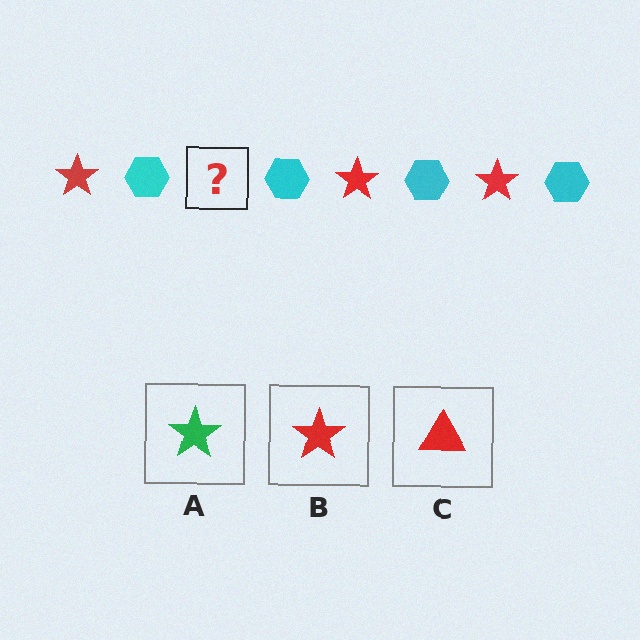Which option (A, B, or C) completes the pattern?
B.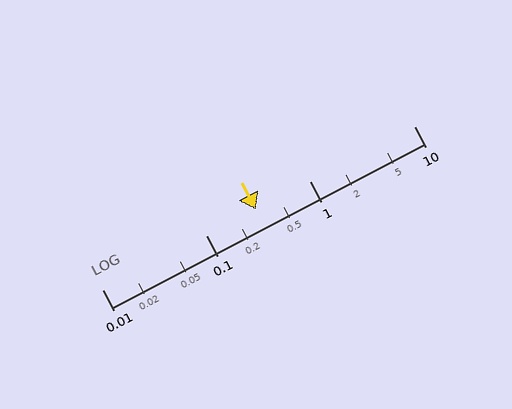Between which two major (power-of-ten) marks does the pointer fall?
The pointer is between 0.1 and 1.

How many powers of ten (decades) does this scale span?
The scale spans 3 decades, from 0.01 to 10.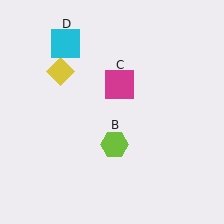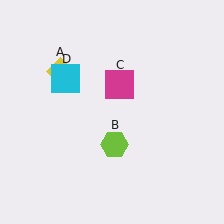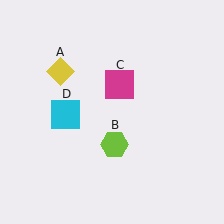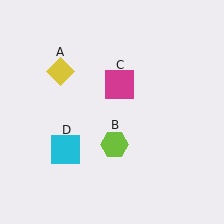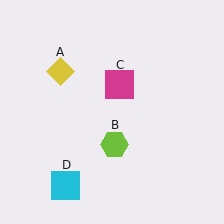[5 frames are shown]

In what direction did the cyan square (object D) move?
The cyan square (object D) moved down.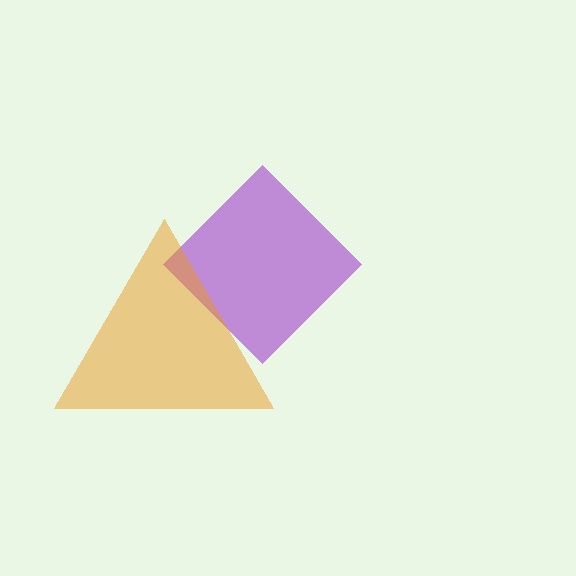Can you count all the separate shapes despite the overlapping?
Yes, there are 2 separate shapes.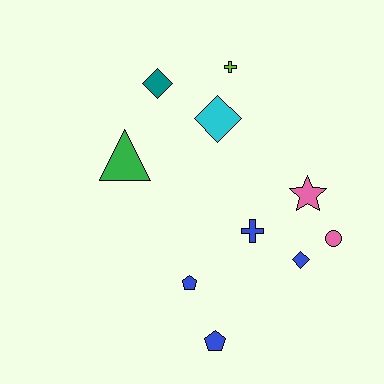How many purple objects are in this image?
There are no purple objects.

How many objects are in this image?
There are 10 objects.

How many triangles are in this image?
There is 1 triangle.